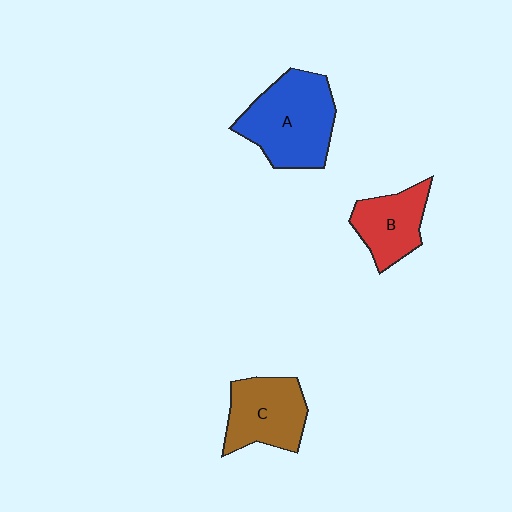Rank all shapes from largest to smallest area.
From largest to smallest: A (blue), C (brown), B (red).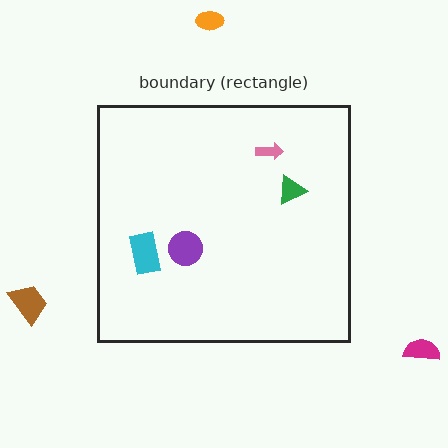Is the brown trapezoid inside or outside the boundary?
Outside.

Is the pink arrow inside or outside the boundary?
Inside.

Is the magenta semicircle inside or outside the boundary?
Outside.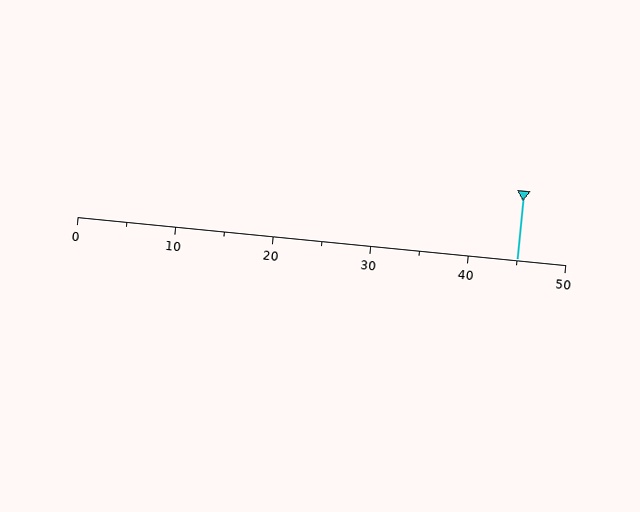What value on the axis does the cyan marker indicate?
The marker indicates approximately 45.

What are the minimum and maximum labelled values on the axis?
The axis runs from 0 to 50.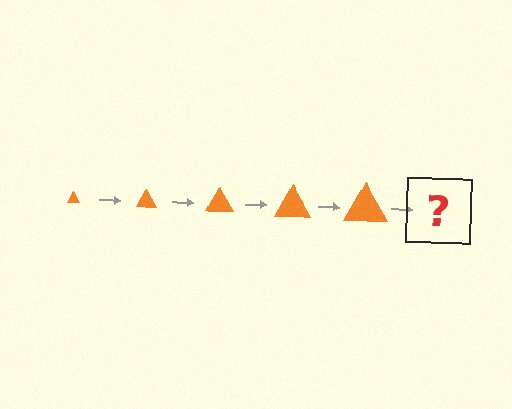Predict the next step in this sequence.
The next step is an orange triangle, larger than the previous one.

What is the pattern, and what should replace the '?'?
The pattern is that the triangle gets progressively larger each step. The '?' should be an orange triangle, larger than the previous one.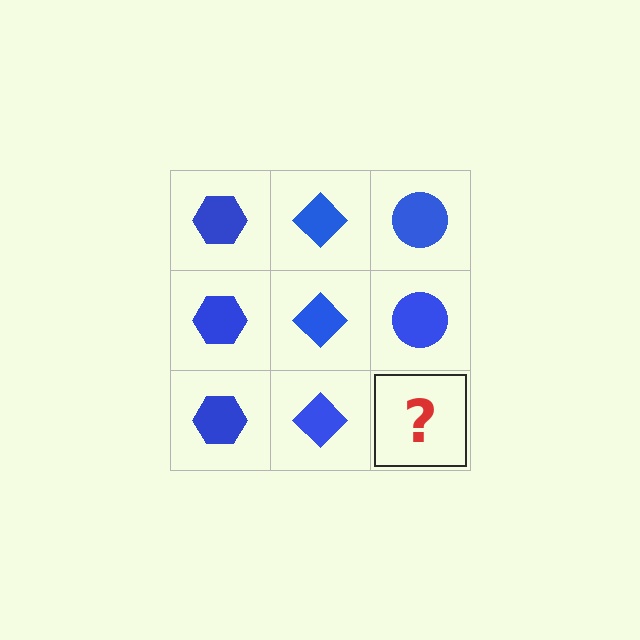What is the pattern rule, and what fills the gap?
The rule is that each column has a consistent shape. The gap should be filled with a blue circle.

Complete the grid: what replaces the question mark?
The question mark should be replaced with a blue circle.